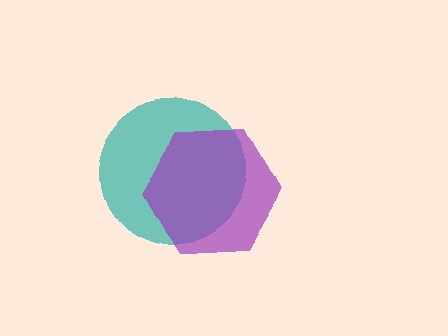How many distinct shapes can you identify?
There are 2 distinct shapes: a teal circle, a purple hexagon.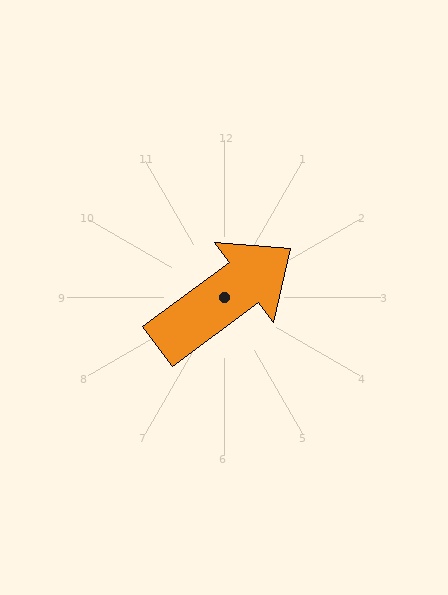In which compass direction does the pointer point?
Northeast.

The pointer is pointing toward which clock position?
Roughly 2 o'clock.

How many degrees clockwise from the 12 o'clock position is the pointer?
Approximately 54 degrees.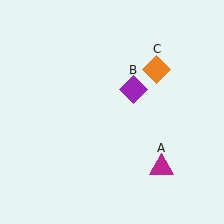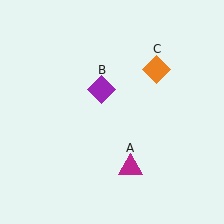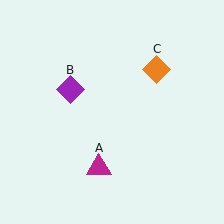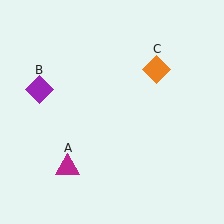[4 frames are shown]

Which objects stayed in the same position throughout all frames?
Orange diamond (object C) remained stationary.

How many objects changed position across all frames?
2 objects changed position: magenta triangle (object A), purple diamond (object B).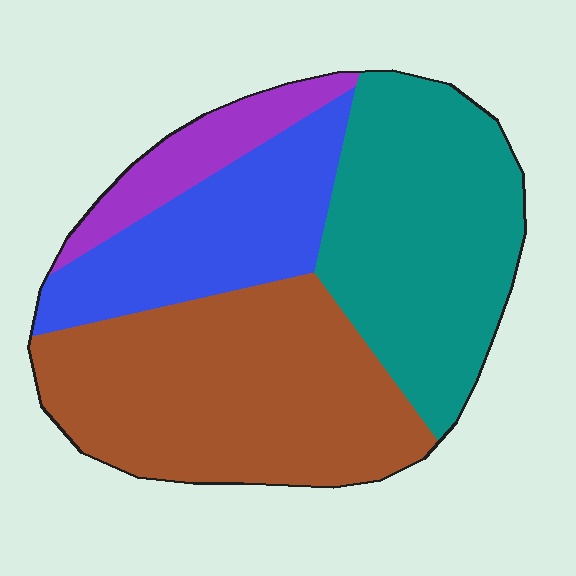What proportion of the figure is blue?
Blue takes up about one fifth (1/5) of the figure.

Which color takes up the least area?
Purple, at roughly 10%.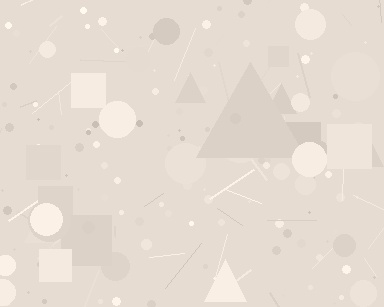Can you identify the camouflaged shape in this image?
The camouflaged shape is a triangle.